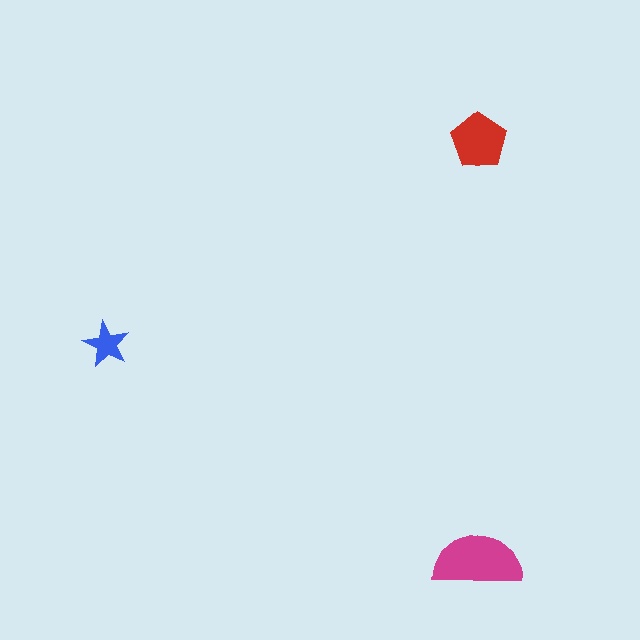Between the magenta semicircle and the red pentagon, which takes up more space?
The magenta semicircle.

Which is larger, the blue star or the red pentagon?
The red pentagon.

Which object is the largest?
The magenta semicircle.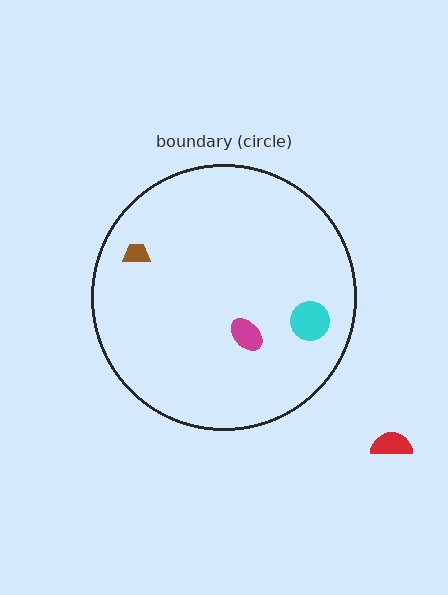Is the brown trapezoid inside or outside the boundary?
Inside.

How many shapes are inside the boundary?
3 inside, 1 outside.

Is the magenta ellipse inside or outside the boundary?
Inside.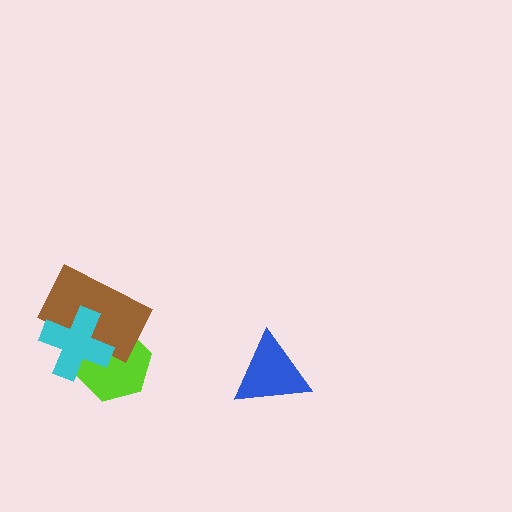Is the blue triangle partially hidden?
No, no other shape covers it.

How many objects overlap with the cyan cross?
2 objects overlap with the cyan cross.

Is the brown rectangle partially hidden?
Yes, it is partially covered by another shape.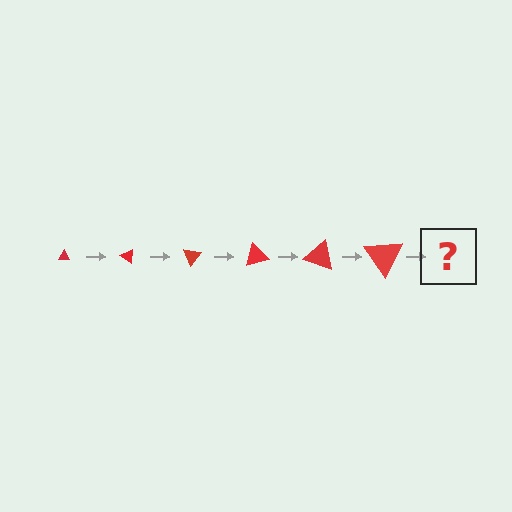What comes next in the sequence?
The next element should be a triangle, larger than the previous one and rotated 210 degrees from the start.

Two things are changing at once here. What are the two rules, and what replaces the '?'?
The two rules are that the triangle grows larger each step and it rotates 35 degrees each step. The '?' should be a triangle, larger than the previous one and rotated 210 degrees from the start.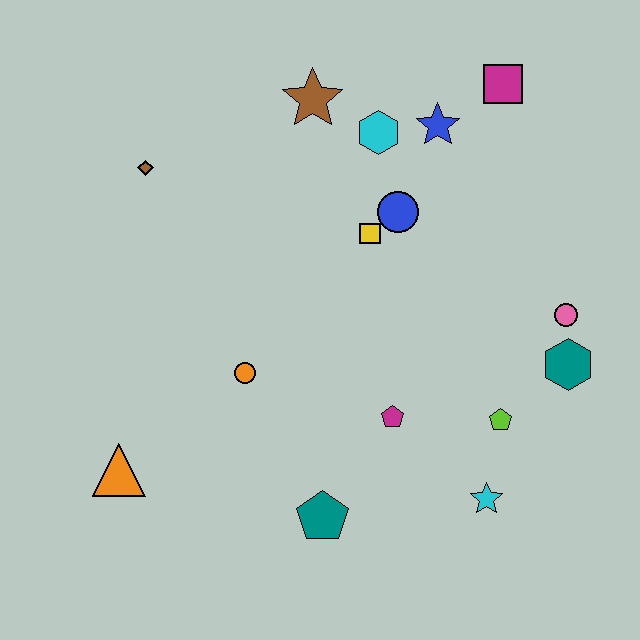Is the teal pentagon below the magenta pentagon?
Yes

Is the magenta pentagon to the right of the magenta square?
No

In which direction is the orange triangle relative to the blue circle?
The orange triangle is to the left of the blue circle.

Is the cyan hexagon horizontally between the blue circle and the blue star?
No